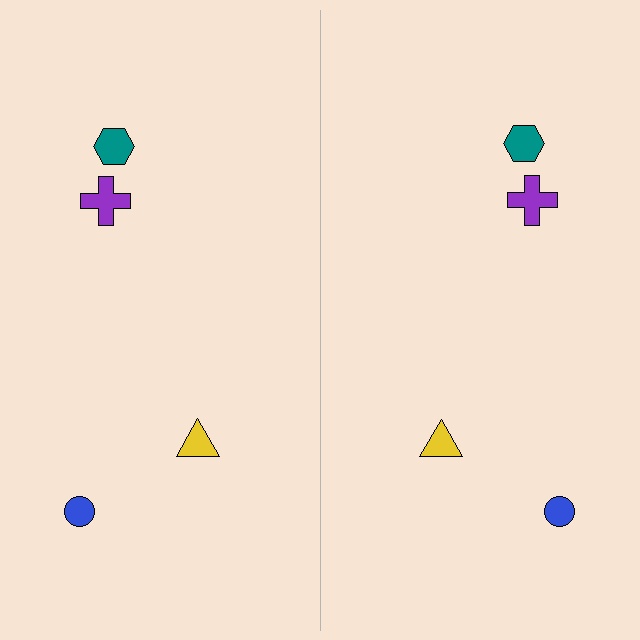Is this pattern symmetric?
Yes, this pattern has bilateral (reflection) symmetry.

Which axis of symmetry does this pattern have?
The pattern has a vertical axis of symmetry running through the center of the image.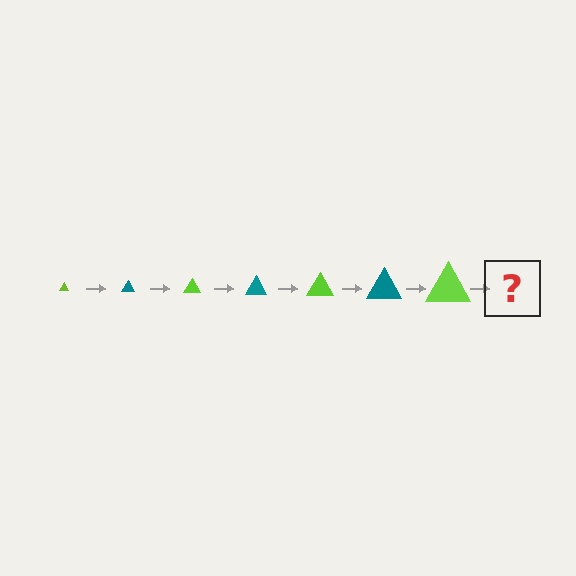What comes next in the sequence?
The next element should be a teal triangle, larger than the previous one.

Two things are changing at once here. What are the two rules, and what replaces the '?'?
The two rules are that the triangle grows larger each step and the color cycles through lime and teal. The '?' should be a teal triangle, larger than the previous one.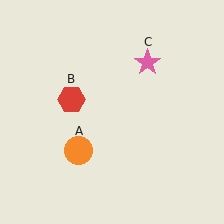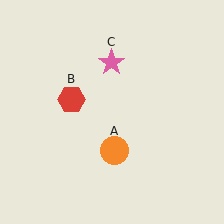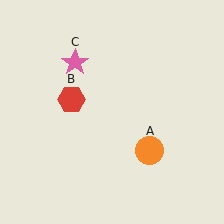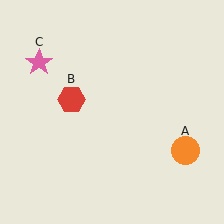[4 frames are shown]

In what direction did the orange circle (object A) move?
The orange circle (object A) moved right.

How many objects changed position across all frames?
2 objects changed position: orange circle (object A), pink star (object C).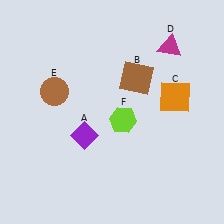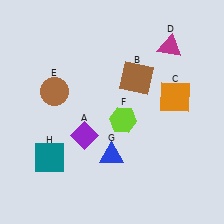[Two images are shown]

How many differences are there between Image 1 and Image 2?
There are 2 differences between the two images.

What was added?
A blue triangle (G), a teal square (H) were added in Image 2.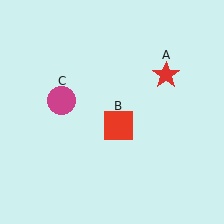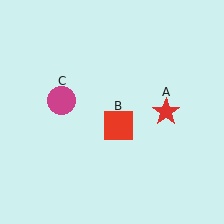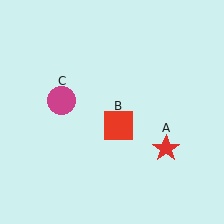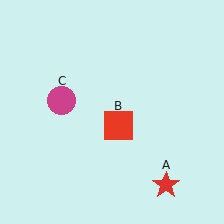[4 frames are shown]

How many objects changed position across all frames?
1 object changed position: red star (object A).